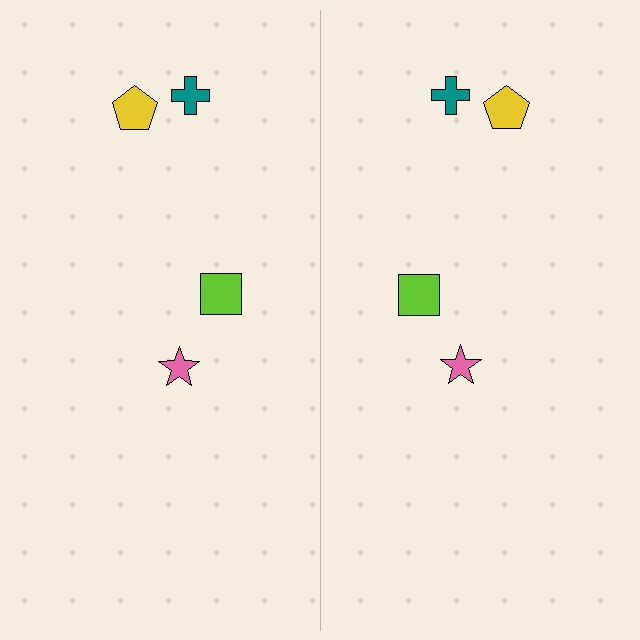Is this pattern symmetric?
Yes, this pattern has bilateral (reflection) symmetry.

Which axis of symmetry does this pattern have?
The pattern has a vertical axis of symmetry running through the center of the image.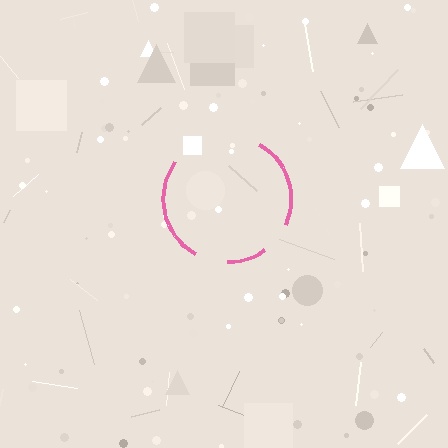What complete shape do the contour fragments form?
The contour fragments form a circle.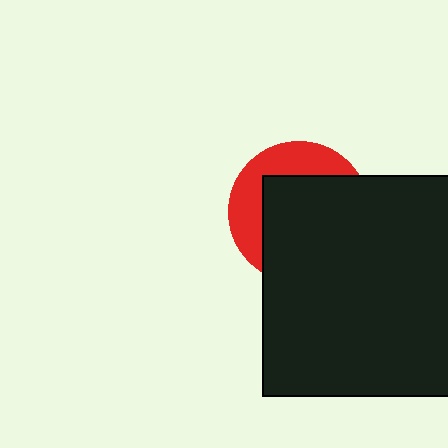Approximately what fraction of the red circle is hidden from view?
Roughly 65% of the red circle is hidden behind the black square.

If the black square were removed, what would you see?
You would see the complete red circle.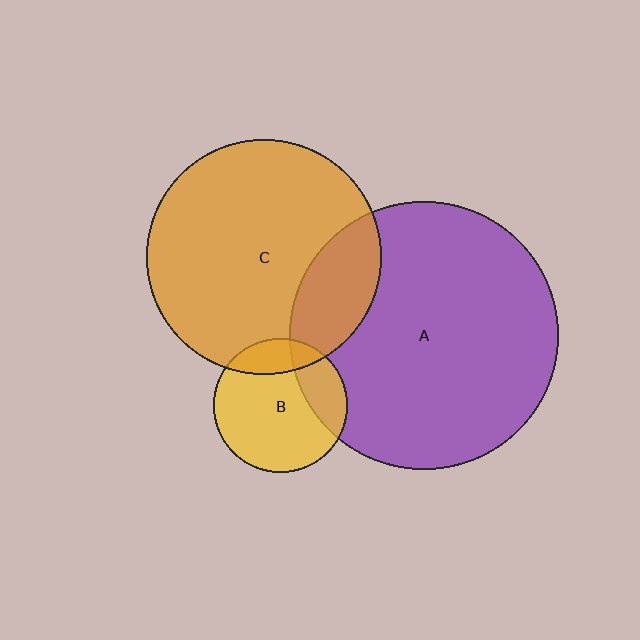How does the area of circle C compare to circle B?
Approximately 3.1 times.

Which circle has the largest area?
Circle A (purple).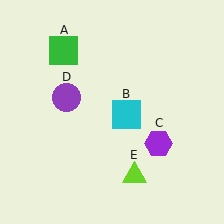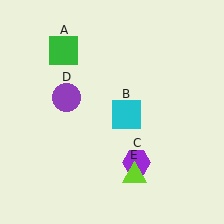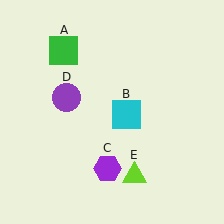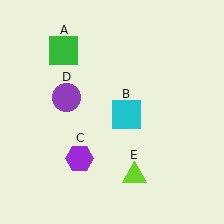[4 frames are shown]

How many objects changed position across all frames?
1 object changed position: purple hexagon (object C).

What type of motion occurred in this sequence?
The purple hexagon (object C) rotated clockwise around the center of the scene.